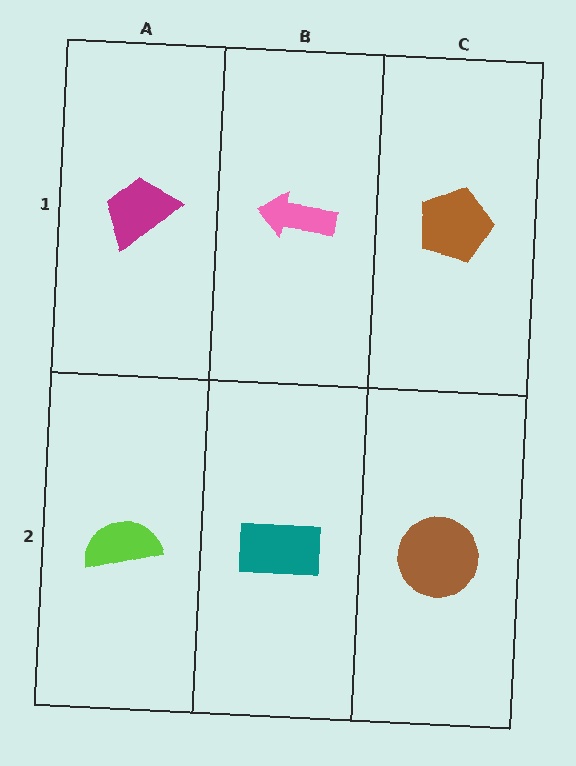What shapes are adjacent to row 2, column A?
A magenta trapezoid (row 1, column A), a teal rectangle (row 2, column B).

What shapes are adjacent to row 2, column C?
A brown pentagon (row 1, column C), a teal rectangle (row 2, column B).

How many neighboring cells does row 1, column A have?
2.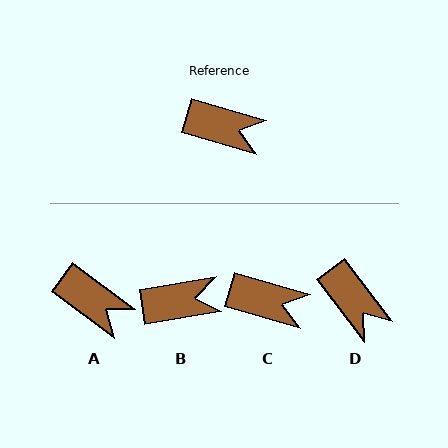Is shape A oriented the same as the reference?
No, it is off by about 21 degrees.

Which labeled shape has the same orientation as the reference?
C.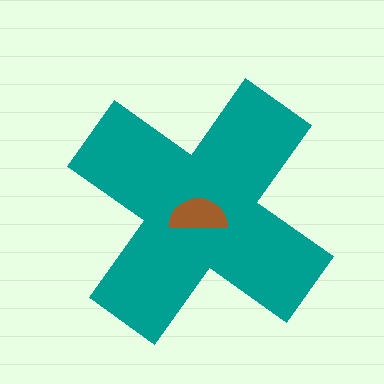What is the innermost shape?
The brown semicircle.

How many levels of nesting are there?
2.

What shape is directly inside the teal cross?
The brown semicircle.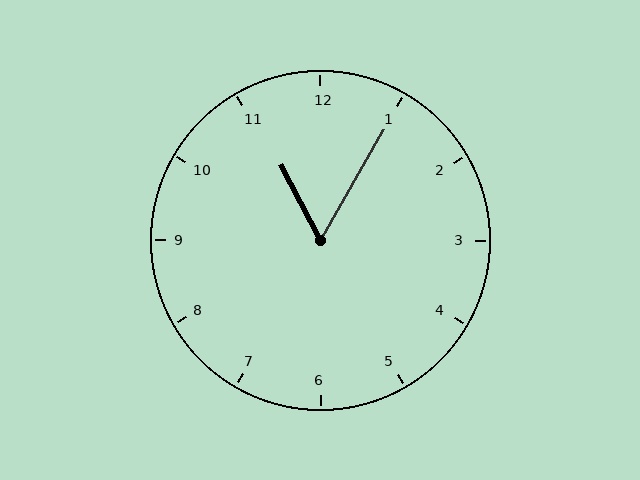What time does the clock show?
11:05.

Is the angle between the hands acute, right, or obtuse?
It is acute.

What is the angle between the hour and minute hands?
Approximately 58 degrees.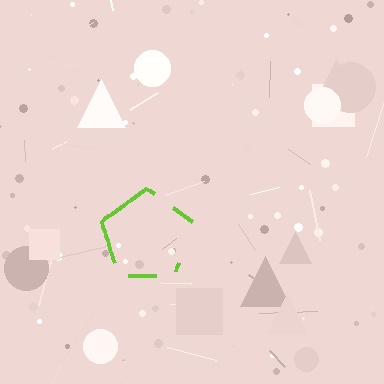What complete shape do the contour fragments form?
The contour fragments form a pentagon.